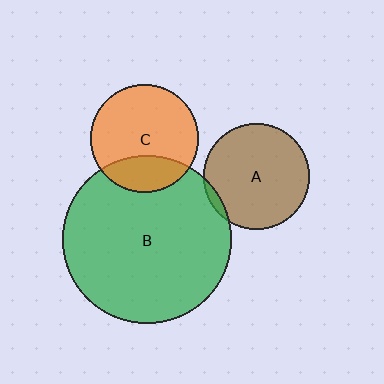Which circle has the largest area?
Circle B (green).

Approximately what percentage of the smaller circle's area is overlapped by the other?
Approximately 25%.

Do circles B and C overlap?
Yes.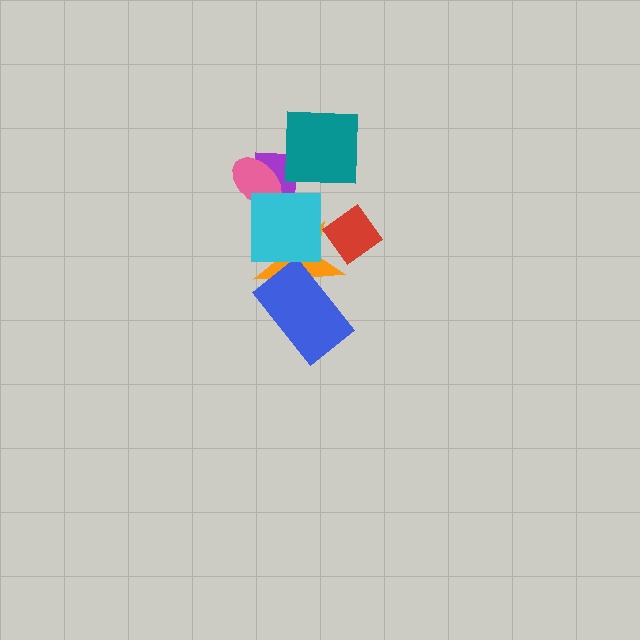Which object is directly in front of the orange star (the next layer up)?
The red diamond is directly in front of the orange star.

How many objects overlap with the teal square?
1 object overlaps with the teal square.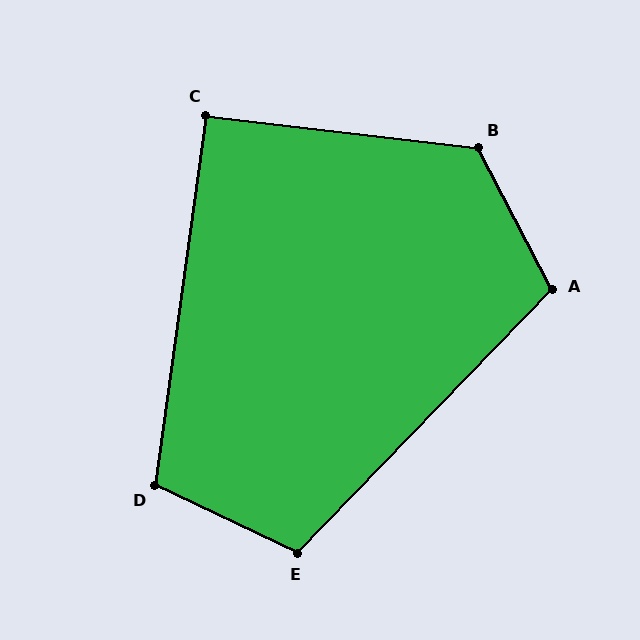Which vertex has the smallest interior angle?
C, at approximately 91 degrees.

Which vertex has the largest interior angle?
B, at approximately 124 degrees.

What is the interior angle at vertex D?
Approximately 107 degrees (obtuse).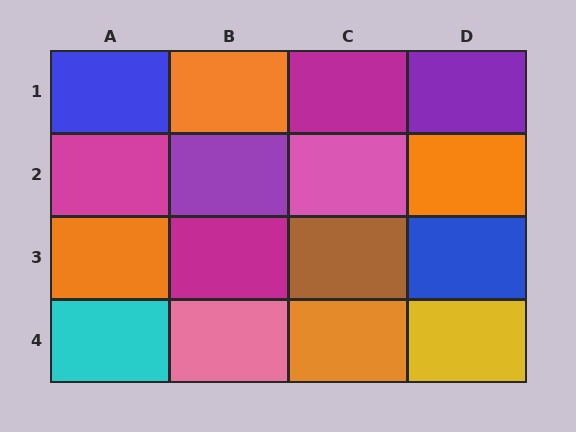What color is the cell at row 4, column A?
Cyan.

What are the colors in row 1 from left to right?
Blue, orange, magenta, purple.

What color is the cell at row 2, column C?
Pink.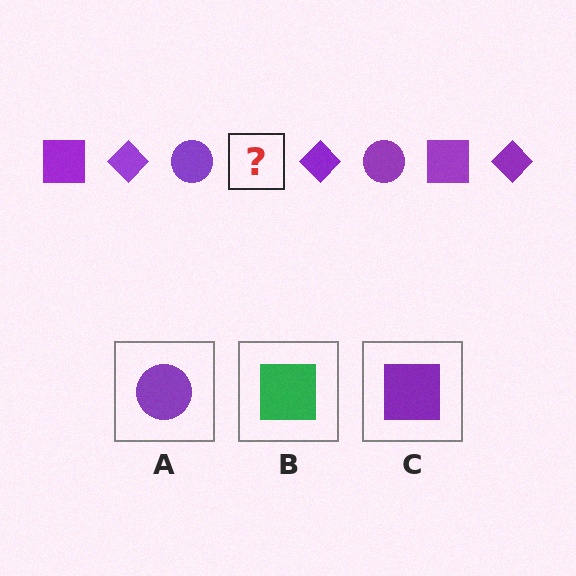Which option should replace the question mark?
Option C.